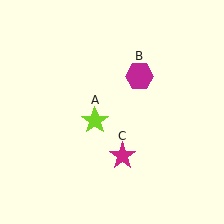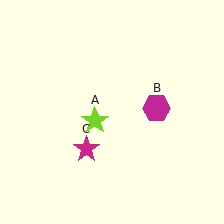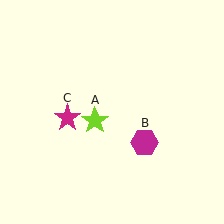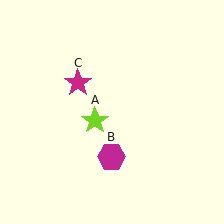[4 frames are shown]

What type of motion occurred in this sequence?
The magenta hexagon (object B), magenta star (object C) rotated clockwise around the center of the scene.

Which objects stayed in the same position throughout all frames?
Lime star (object A) remained stationary.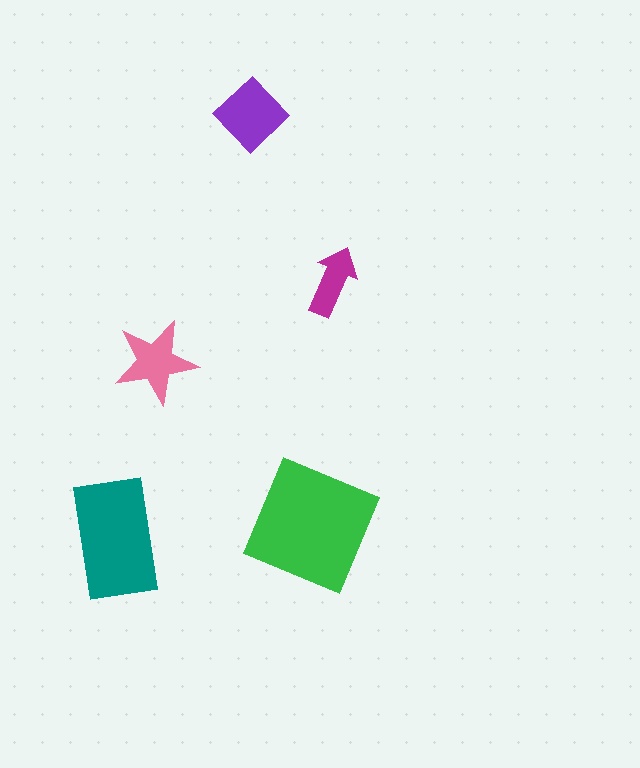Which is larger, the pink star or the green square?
The green square.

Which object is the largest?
The green square.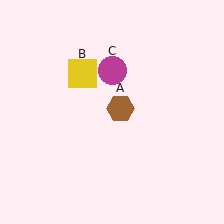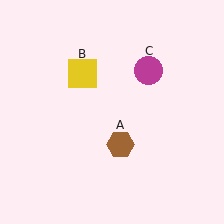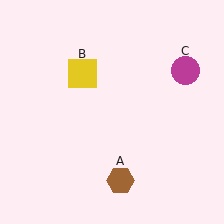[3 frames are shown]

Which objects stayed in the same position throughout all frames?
Yellow square (object B) remained stationary.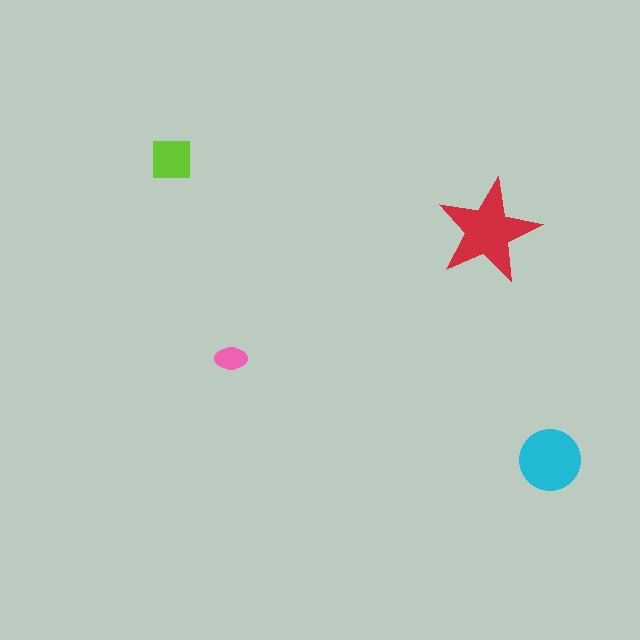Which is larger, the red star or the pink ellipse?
The red star.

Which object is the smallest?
The pink ellipse.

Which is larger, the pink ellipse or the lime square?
The lime square.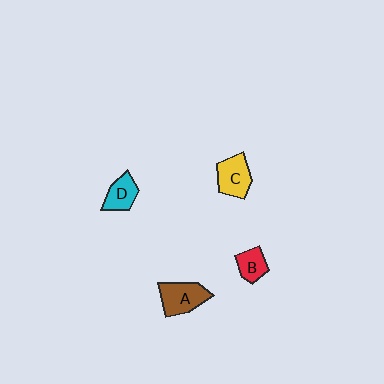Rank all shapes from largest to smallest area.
From largest to smallest: A (brown), C (yellow), D (cyan), B (red).